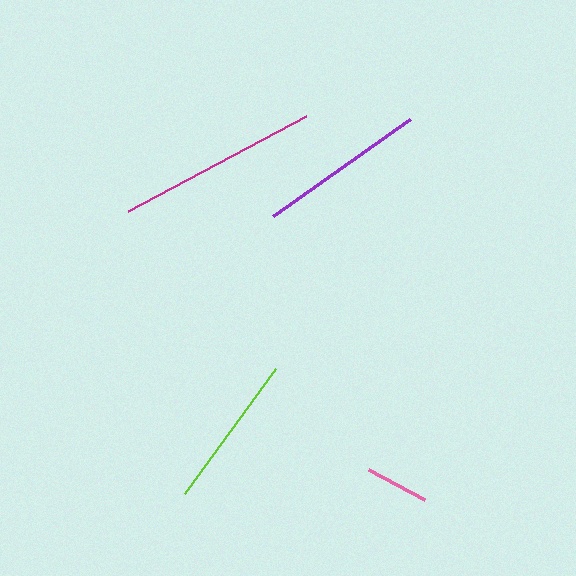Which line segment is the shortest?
The pink line is the shortest at approximately 63 pixels.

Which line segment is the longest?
The magenta line is the longest at approximately 202 pixels.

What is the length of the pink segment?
The pink segment is approximately 63 pixels long.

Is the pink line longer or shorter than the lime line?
The lime line is longer than the pink line.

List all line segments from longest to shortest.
From longest to shortest: magenta, purple, lime, pink.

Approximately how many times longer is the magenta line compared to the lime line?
The magenta line is approximately 1.3 times the length of the lime line.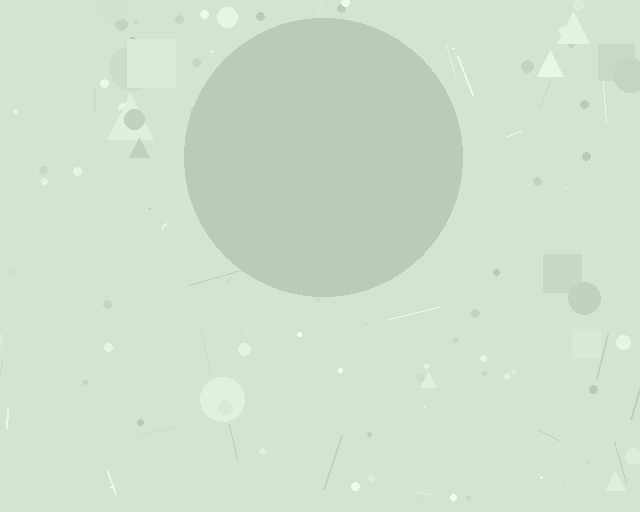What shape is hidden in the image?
A circle is hidden in the image.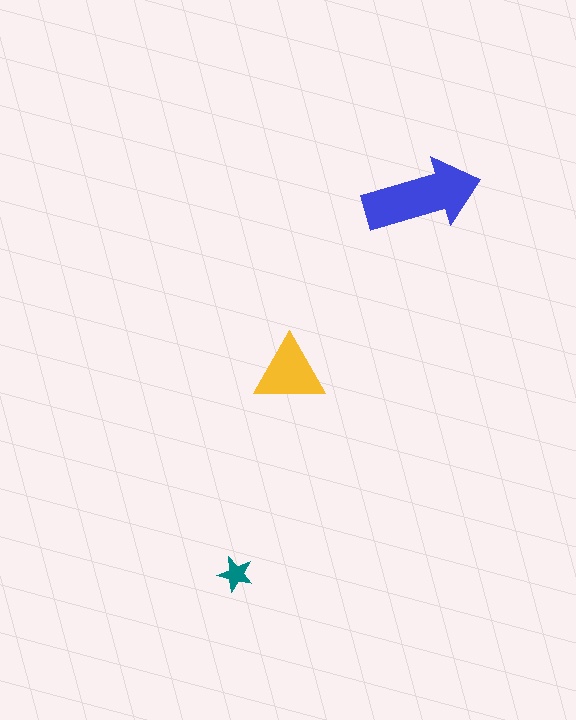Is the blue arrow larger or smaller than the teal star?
Larger.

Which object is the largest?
The blue arrow.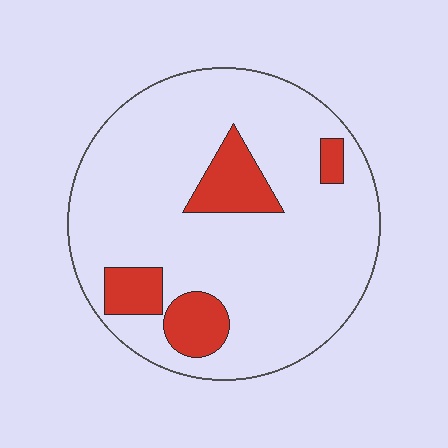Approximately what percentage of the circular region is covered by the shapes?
Approximately 15%.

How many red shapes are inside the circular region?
4.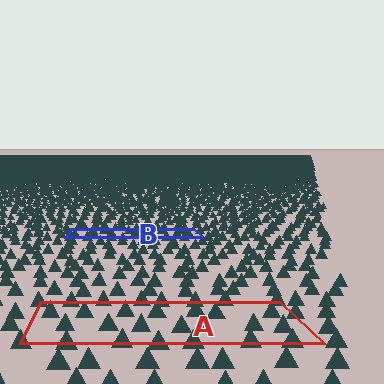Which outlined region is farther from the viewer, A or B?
Region B is farther from the viewer — the texture elements inside it appear smaller and more densely packed.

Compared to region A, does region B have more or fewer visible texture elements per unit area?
Region B has more texture elements per unit area — they are packed more densely because it is farther away.